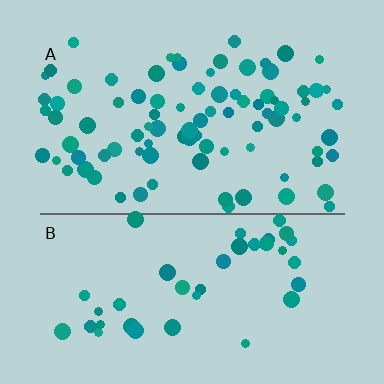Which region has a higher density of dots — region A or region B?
A (the top).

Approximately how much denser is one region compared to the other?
Approximately 2.1× — region A over region B.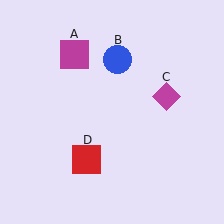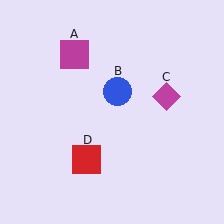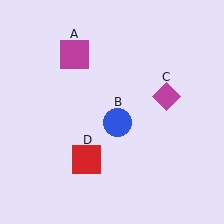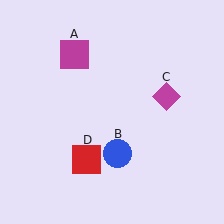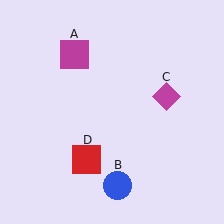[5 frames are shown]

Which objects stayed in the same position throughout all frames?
Magenta square (object A) and magenta diamond (object C) and red square (object D) remained stationary.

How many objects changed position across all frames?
1 object changed position: blue circle (object B).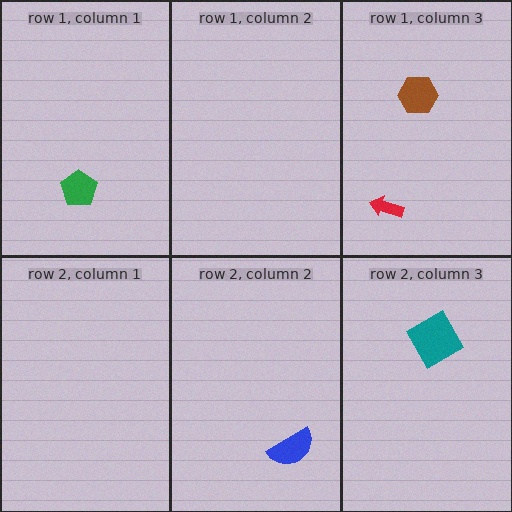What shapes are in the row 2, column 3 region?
The teal square.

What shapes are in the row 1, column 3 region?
The red arrow, the brown hexagon.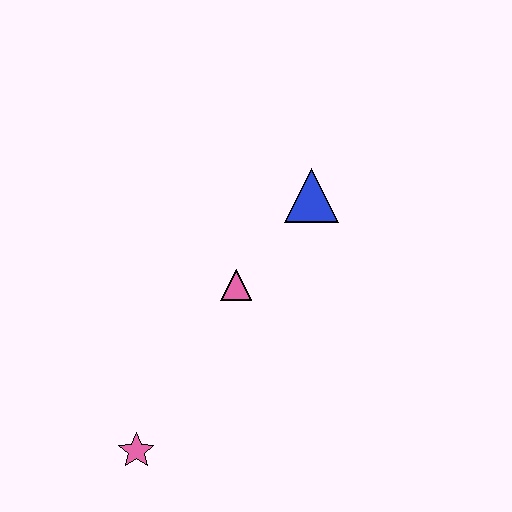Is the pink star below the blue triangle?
Yes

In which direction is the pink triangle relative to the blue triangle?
The pink triangle is below the blue triangle.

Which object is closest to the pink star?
The pink triangle is closest to the pink star.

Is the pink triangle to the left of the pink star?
No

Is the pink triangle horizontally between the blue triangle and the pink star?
Yes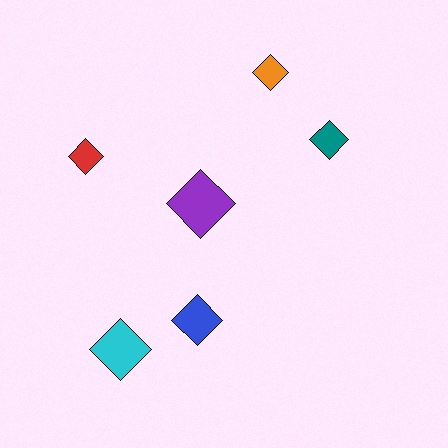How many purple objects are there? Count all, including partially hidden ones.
There is 1 purple object.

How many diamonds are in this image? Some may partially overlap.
There are 6 diamonds.